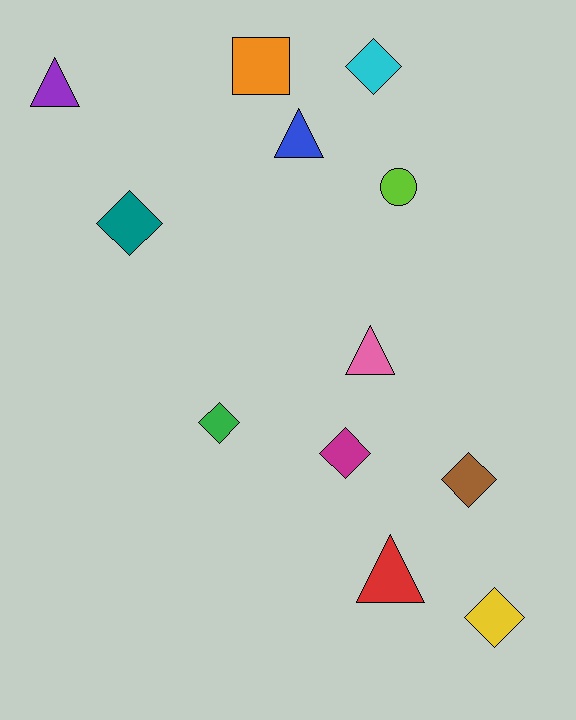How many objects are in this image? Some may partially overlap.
There are 12 objects.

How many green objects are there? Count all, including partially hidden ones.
There is 1 green object.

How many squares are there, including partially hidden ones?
There is 1 square.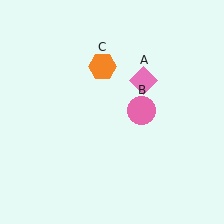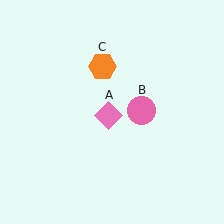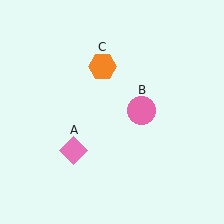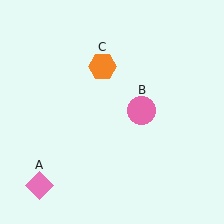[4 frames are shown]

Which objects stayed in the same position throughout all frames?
Pink circle (object B) and orange hexagon (object C) remained stationary.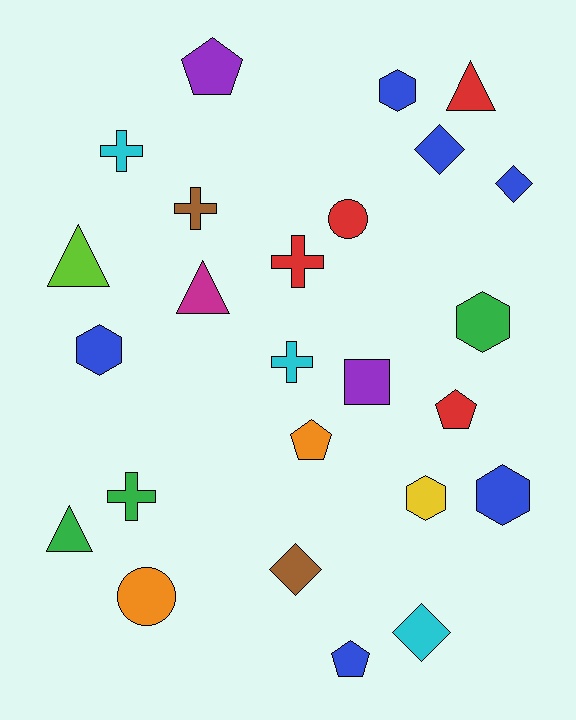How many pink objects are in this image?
There are no pink objects.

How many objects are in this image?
There are 25 objects.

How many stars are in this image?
There are no stars.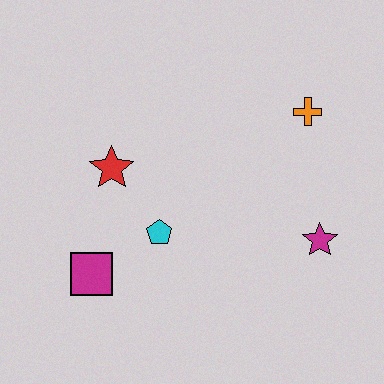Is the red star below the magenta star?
No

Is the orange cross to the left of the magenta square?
No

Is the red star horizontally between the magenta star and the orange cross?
No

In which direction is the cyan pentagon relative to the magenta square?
The cyan pentagon is to the right of the magenta square.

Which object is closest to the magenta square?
The cyan pentagon is closest to the magenta square.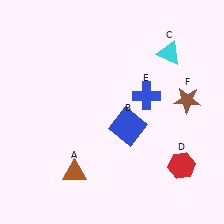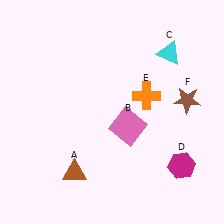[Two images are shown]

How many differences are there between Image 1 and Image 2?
There are 3 differences between the two images.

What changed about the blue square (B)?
In Image 1, B is blue. In Image 2, it changed to pink.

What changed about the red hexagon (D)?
In Image 1, D is red. In Image 2, it changed to magenta.